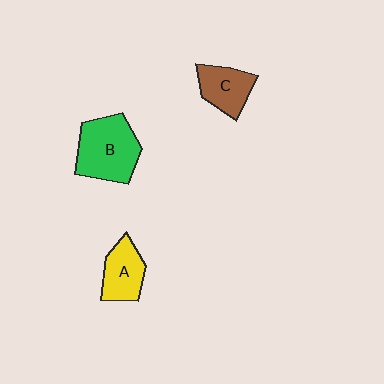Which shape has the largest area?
Shape B (green).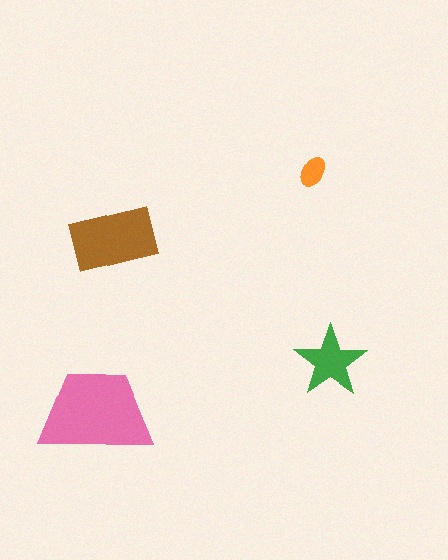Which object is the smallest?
The orange ellipse.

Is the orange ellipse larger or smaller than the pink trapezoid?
Smaller.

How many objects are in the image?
There are 4 objects in the image.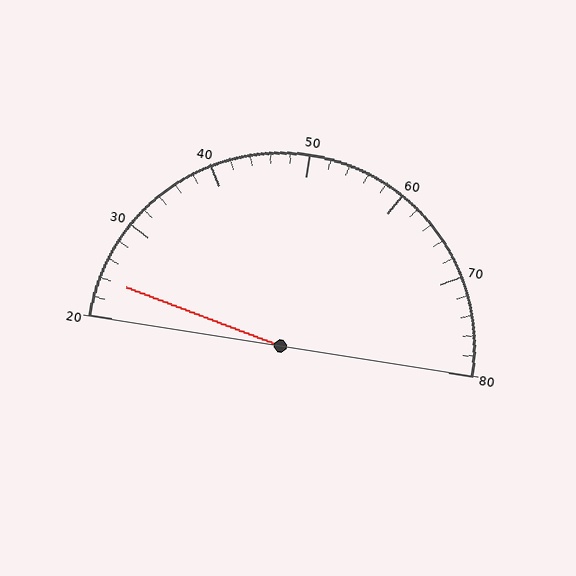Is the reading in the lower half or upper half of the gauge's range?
The reading is in the lower half of the range (20 to 80).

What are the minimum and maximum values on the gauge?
The gauge ranges from 20 to 80.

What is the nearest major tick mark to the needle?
The nearest major tick mark is 20.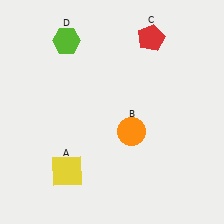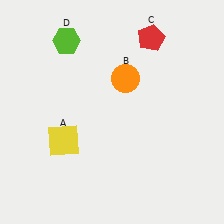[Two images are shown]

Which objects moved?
The objects that moved are: the yellow square (A), the orange circle (B).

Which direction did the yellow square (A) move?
The yellow square (A) moved up.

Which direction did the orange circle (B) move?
The orange circle (B) moved up.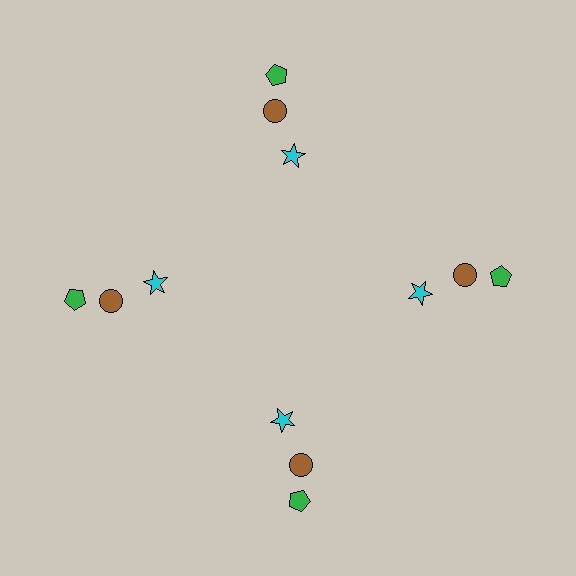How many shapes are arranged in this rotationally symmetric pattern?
There are 12 shapes, arranged in 4 groups of 3.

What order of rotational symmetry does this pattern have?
This pattern has 4-fold rotational symmetry.